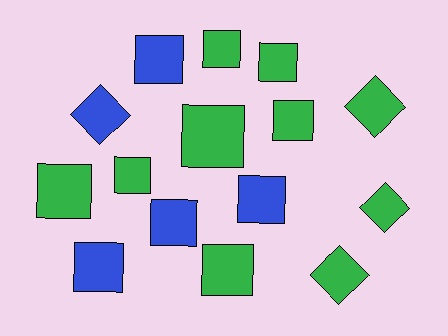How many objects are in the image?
There are 15 objects.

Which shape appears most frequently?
Square, with 11 objects.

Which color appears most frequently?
Green, with 10 objects.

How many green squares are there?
There are 7 green squares.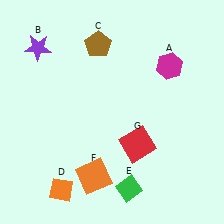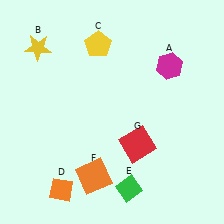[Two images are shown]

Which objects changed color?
B changed from purple to yellow. C changed from brown to yellow.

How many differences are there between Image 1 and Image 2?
There are 2 differences between the two images.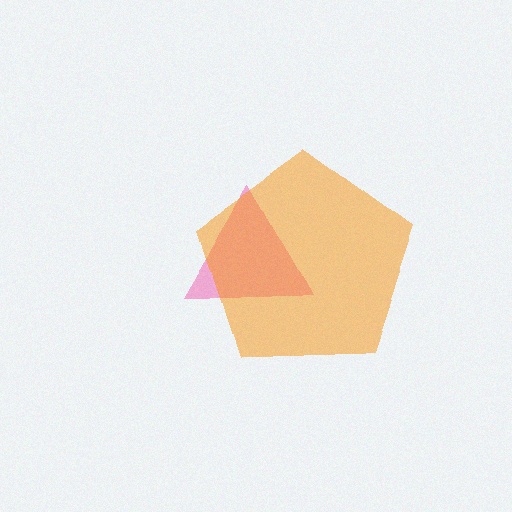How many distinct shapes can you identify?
There are 2 distinct shapes: a pink triangle, an orange pentagon.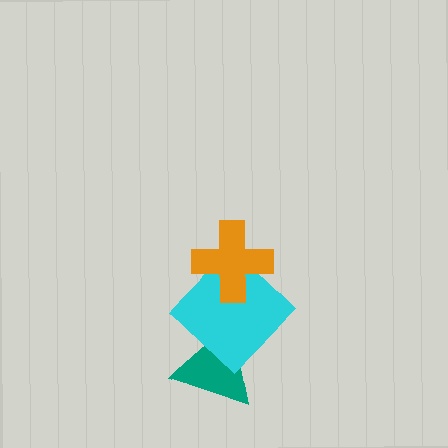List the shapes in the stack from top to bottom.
From top to bottom: the orange cross, the cyan diamond, the teal triangle.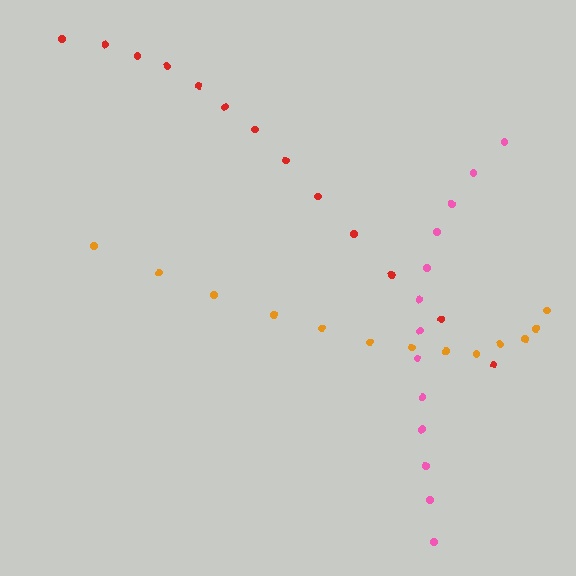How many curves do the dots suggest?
There are 3 distinct paths.